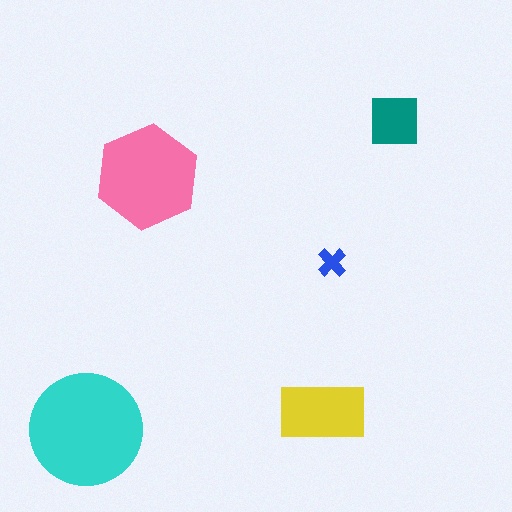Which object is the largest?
The cyan circle.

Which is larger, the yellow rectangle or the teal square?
The yellow rectangle.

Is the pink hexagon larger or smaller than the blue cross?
Larger.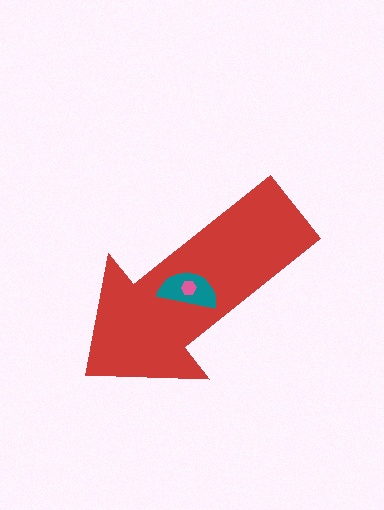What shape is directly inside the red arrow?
The teal semicircle.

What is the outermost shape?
The red arrow.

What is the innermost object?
The pink hexagon.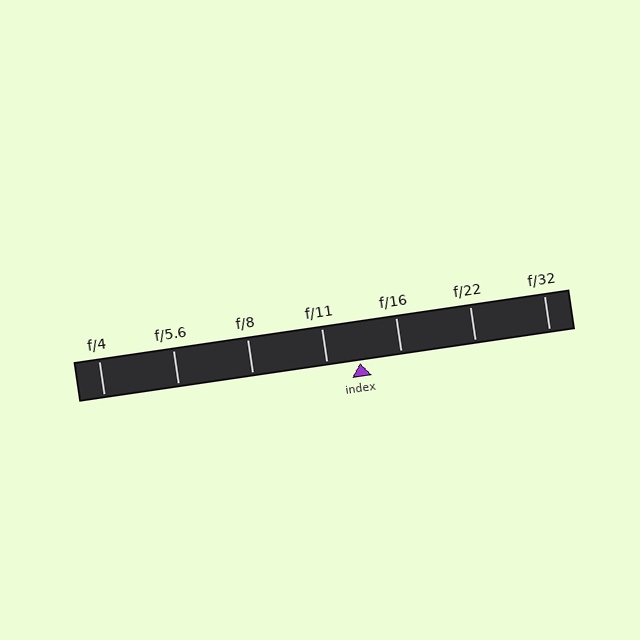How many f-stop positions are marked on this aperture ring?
There are 7 f-stop positions marked.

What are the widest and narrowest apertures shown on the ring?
The widest aperture shown is f/4 and the narrowest is f/32.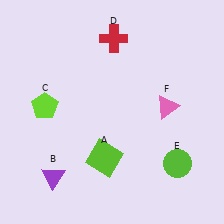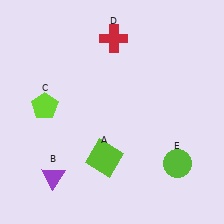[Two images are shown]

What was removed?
The pink triangle (F) was removed in Image 2.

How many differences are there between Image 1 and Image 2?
There is 1 difference between the two images.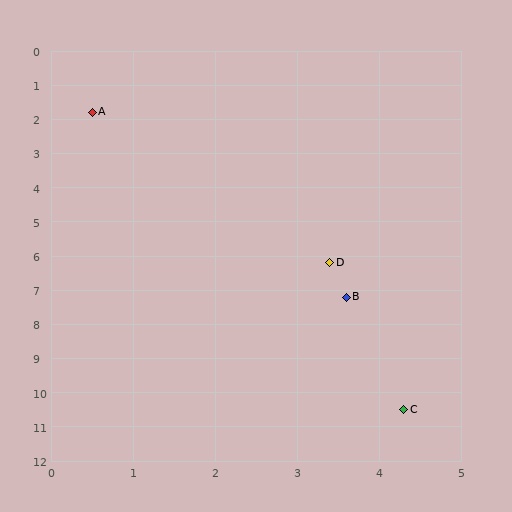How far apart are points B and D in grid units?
Points B and D are about 1.0 grid units apart.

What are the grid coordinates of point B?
Point B is at approximately (3.6, 7.2).